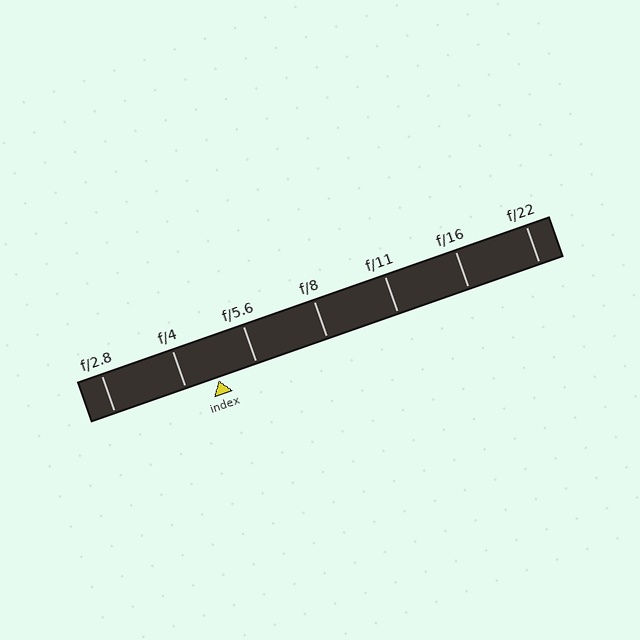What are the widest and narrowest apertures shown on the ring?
The widest aperture shown is f/2.8 and the narrowest is f/22.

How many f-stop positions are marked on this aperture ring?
There are 7 f-stop positions marked.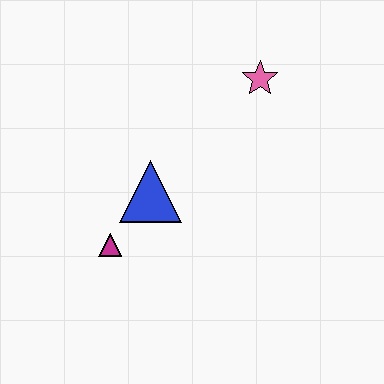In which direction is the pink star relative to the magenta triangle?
The pink star is above the magenta triangle.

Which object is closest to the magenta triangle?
The blue triangle is closest to the magenta triangle.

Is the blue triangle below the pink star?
Yes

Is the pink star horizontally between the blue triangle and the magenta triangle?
No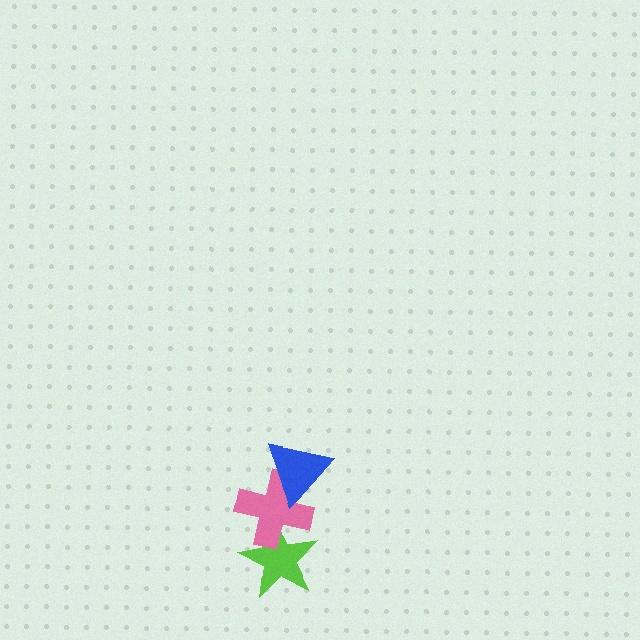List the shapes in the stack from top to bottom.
From top to bottom: the blue triangle, the pink cross, the lime star.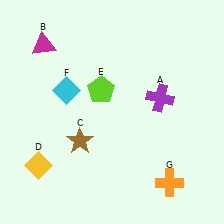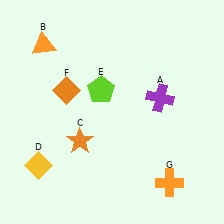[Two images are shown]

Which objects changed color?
B changed from magenta to orange. C changed from brown to orange. F changed from cyan to orange.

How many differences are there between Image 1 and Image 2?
There are 3 differences between the two images.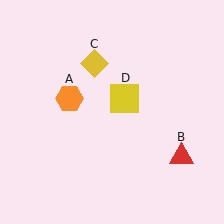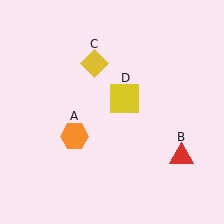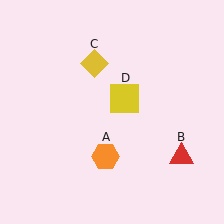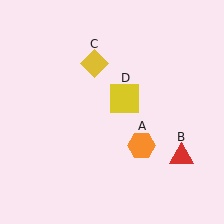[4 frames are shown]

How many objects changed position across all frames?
1 object changed position: orange hexagon (object A).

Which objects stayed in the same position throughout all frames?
Red triangle (object B) and yellow diamond (object C) and yellow square (object D) remained stationary.